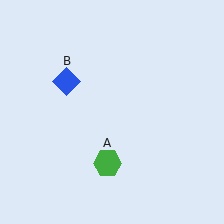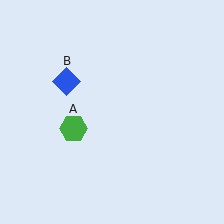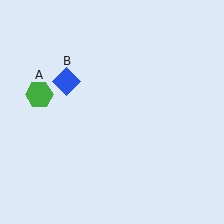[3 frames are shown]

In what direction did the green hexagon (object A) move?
The green hexagon (object A) moved up and to the left.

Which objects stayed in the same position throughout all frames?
Blue diamond (object B) remained stationary.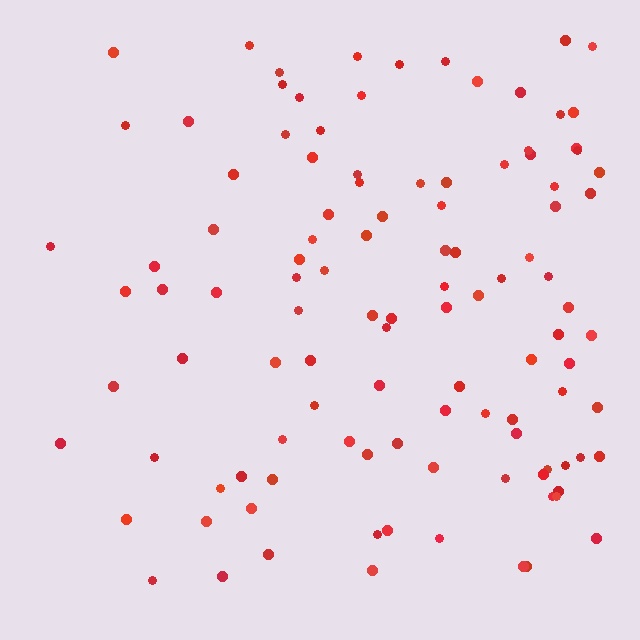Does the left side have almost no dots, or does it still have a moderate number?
Still a moderate number, just noticeably fewer than the right.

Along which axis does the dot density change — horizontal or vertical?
Horizontal.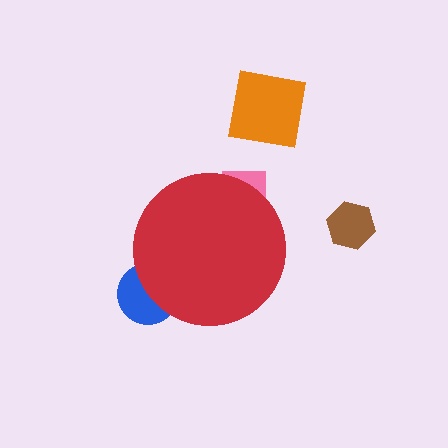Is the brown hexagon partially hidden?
No, the brown hexagon is fully visible.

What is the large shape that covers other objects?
A red circle.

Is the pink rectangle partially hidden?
Yes, the pink rectangle is partially hidden behind the red circle.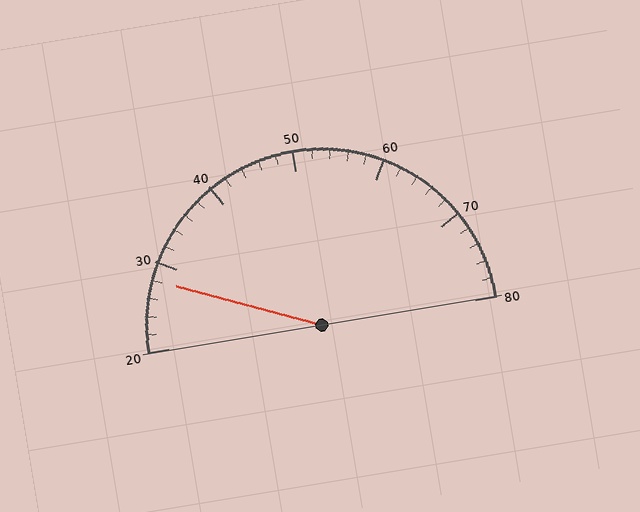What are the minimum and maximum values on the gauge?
The gauge ranges from 20 to 80.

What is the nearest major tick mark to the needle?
The nearest major tick mark is 30.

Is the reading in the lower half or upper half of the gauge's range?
The reading is in the lower half of the range (20 to 80).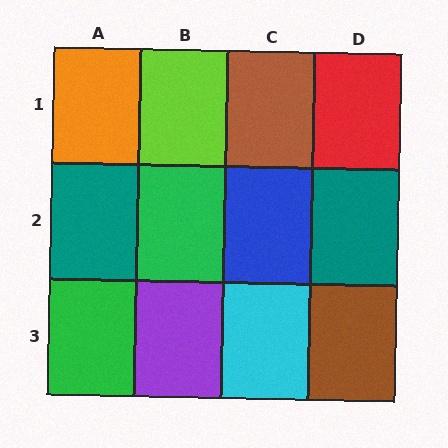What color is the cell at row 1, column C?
Brown.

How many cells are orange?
1 cell is orange.